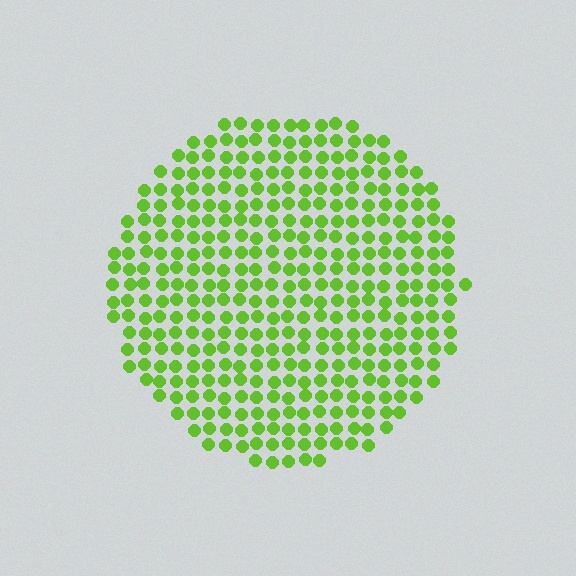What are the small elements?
The small elements are circles.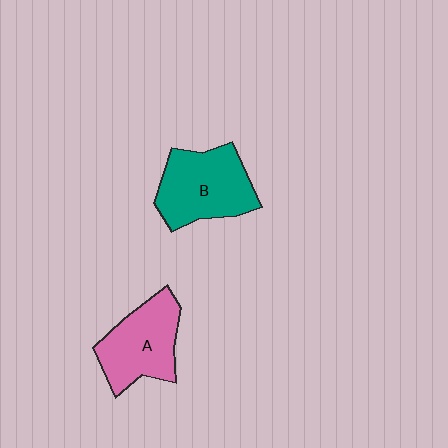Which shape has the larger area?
Shape B (teal).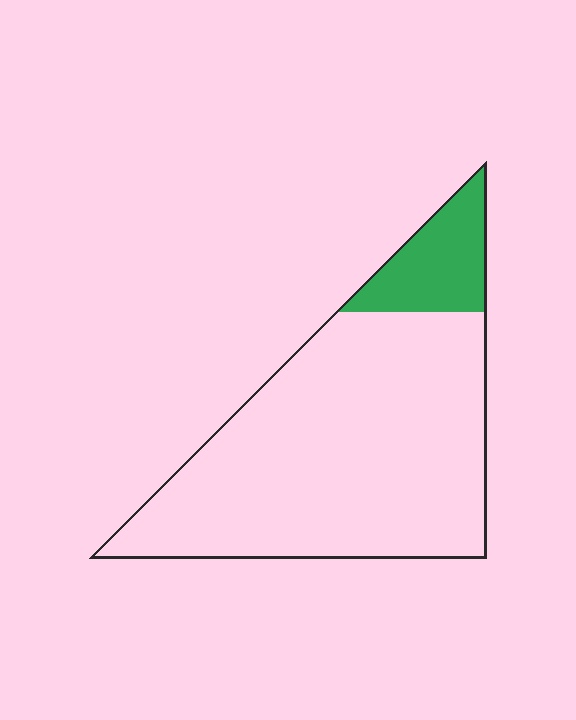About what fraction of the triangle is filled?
About one eighth (1/8).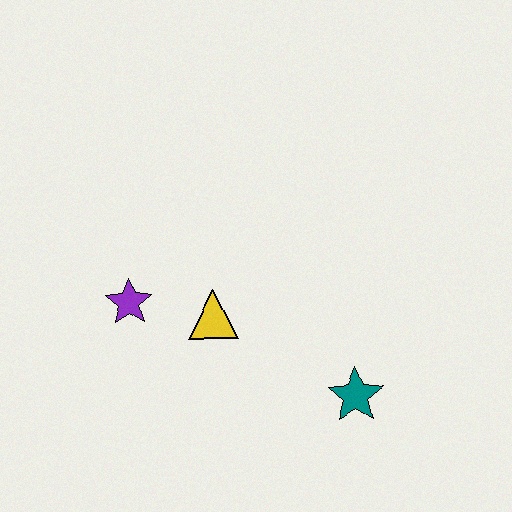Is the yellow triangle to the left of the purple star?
No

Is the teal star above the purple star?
No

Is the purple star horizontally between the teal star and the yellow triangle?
No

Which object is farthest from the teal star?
The purple star is farthest from the teal star.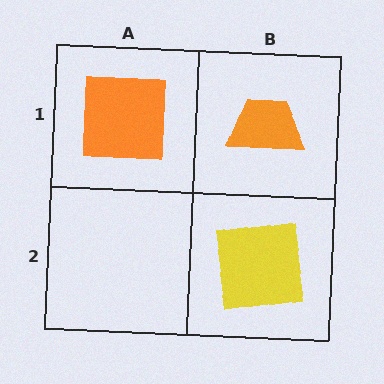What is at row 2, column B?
A yellow square.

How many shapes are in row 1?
2 shapes.